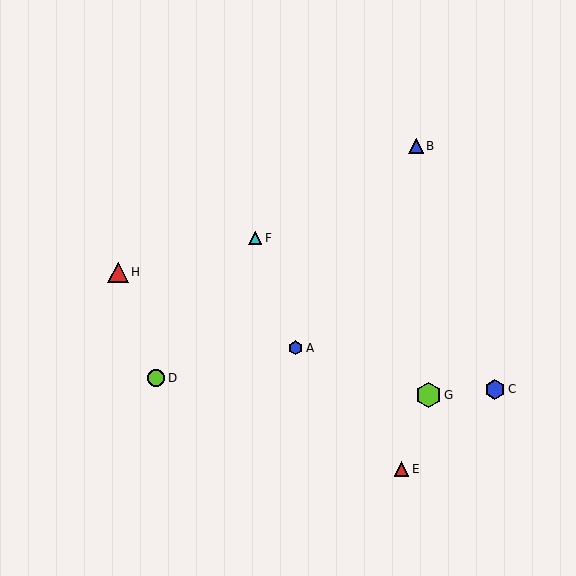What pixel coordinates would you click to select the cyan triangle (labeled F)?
Click at (255, 238) to select the cyan triangle F.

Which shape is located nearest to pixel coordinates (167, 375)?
The lime circle (labeled D) at (156, 378) is nearest to that location.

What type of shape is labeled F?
Shape F is a cyan triangle.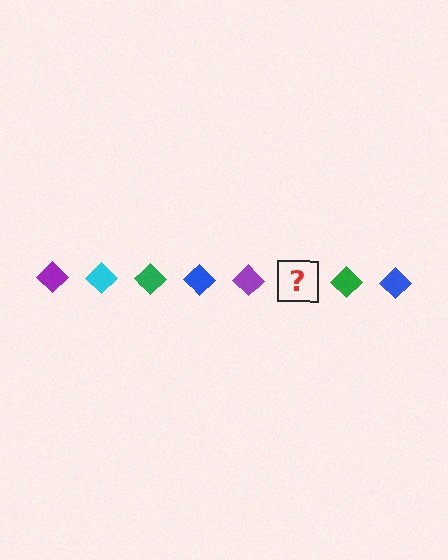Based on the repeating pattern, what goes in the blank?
The blank should be a cyan diamond.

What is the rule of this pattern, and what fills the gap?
The rule is that the pattern cycles through purple, cyan, green, blue diamonds. The gap should be filled with a cyan diamond.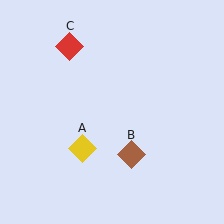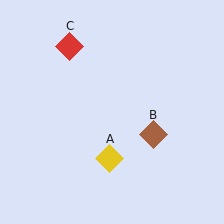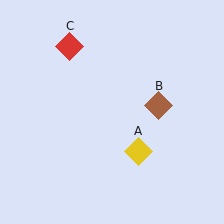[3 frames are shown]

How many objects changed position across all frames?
2 objects changed position: yellow diamond (object A), brown diamond (object B).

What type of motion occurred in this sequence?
The yellow diamond (object A), brown diamond (object B) rotated counterclockwise around the center of the scene.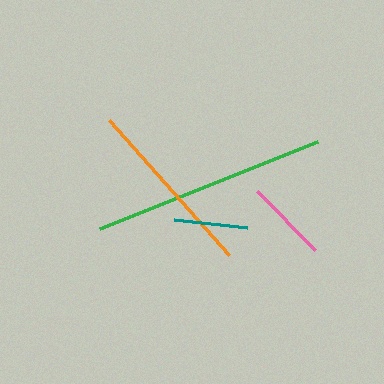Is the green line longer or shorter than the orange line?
The green line is longer than the orange line.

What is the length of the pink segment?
The pink segment is approximately 83 pixels long.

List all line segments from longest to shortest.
From longest to shortest: green, orange, pink, teal.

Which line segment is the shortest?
The teal line is the shortest at approximately 73 pixels.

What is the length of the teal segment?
The teal segment is approximately 73 pixels long.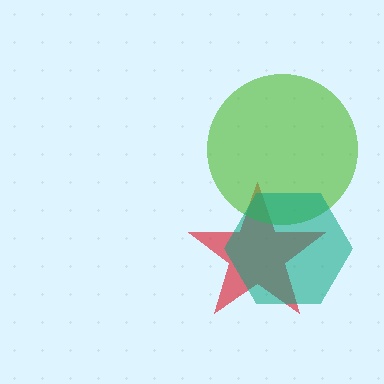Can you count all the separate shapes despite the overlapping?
Yes, there are 3 separate shapes.